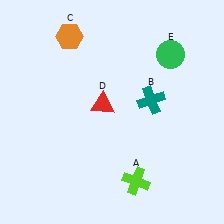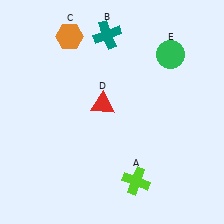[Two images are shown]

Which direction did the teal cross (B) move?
The teal cross (B) moved up.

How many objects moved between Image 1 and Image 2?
1 object moved between the two images.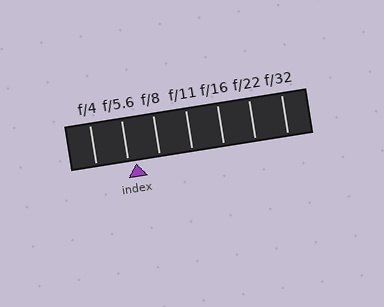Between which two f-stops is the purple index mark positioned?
The index mark is between f/5.6 and f/8.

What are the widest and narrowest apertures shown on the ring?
The widest aperture shown is f/4 and the narrowest is f/32.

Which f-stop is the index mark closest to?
The index mark is closest to f/5.6.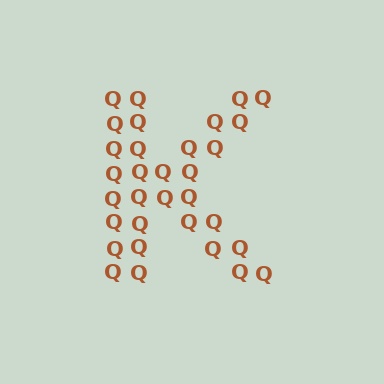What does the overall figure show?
The overall figure shows the letter K.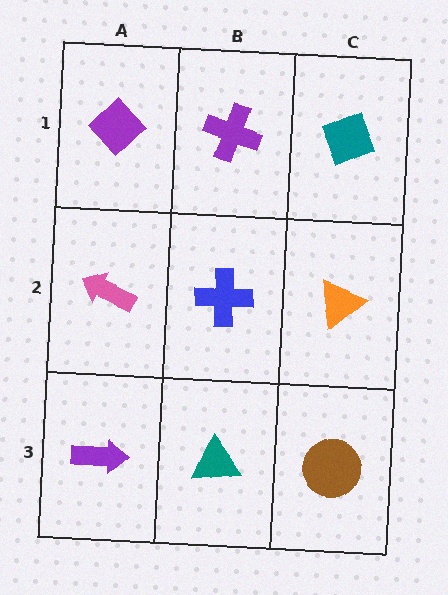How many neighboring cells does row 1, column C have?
2.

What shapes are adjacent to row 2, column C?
A teal diamond (row 1, column C), a brown circle (row 3, column C), a blue cross (row 2, column B).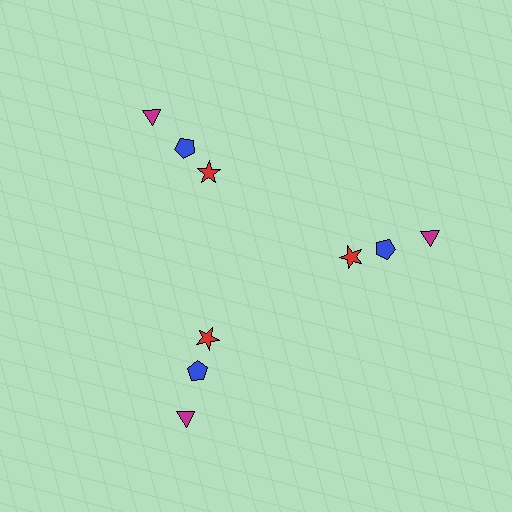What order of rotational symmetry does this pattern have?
This pattern has 3-fold rotational symmetry.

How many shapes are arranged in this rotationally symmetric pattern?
There are 9 shapes, arranged in 3 groups of 3.